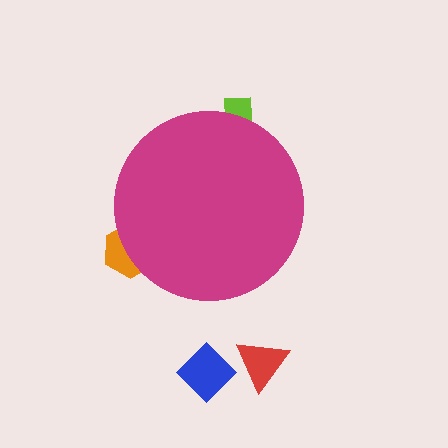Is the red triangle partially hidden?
No, the red triangle is fully visible.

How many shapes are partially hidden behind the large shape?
2 shapes are partially hidden.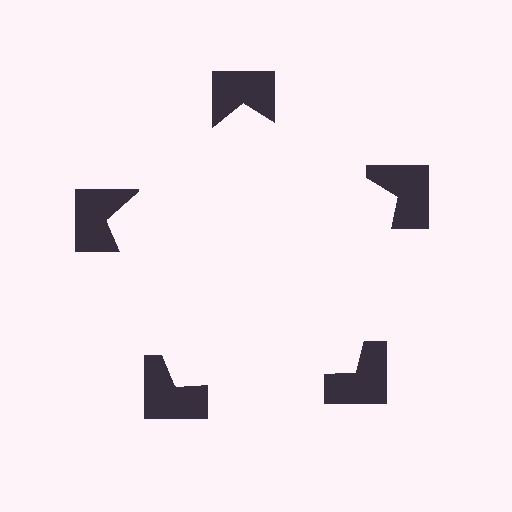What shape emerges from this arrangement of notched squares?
An illusory pentagon — its edges are inferred from the aligned wedge cuts in the notched squares, not physically drawn.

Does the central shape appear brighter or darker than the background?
It typically appears slightly brighter than the background, even though no actual brightness change is drawn.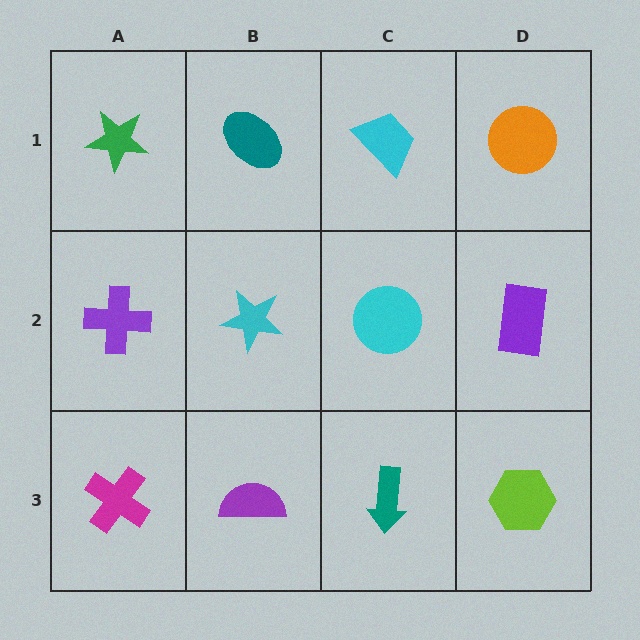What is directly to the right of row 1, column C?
An orange circle.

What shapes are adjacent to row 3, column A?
A purple cross (row 2, column A), a purple semicircle (row 3, column B).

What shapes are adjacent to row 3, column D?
A purple rectangle (row 2, column D), a teal arrow (row 3, column C).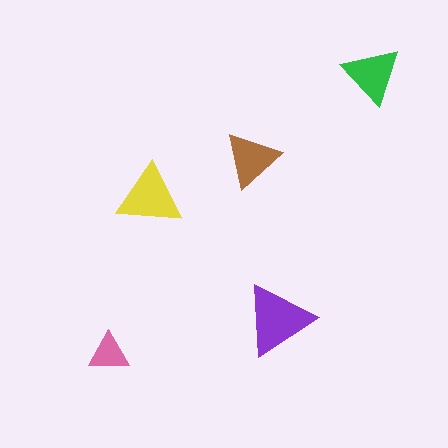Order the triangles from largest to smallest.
the purple one, the yellow one, the green one, the brown one, the pink one.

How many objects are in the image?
There are 5 objects in the image.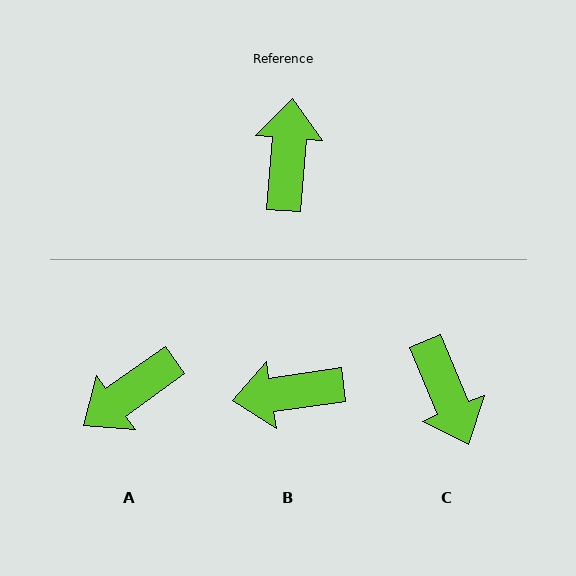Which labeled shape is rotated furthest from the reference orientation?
C, about 153 degrees away.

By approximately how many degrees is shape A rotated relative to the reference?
Approximately 130 degrees counter-clockwise.